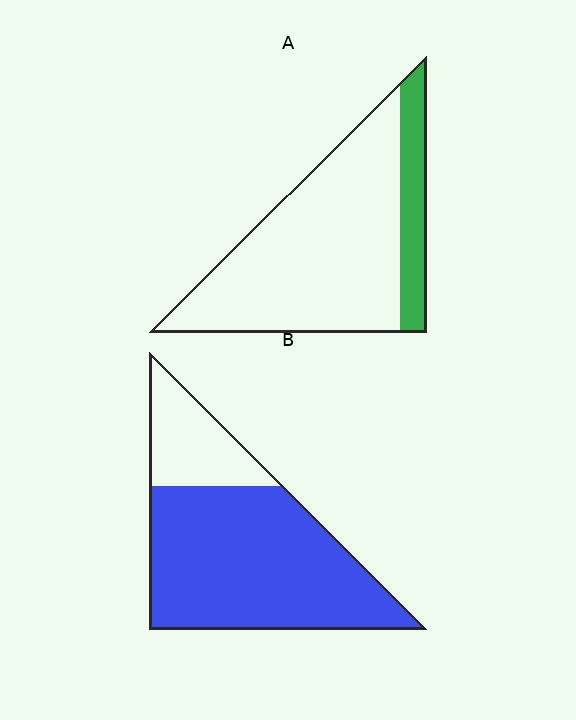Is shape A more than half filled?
No.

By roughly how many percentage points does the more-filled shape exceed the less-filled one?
By roughly 60 percentage points (B over A).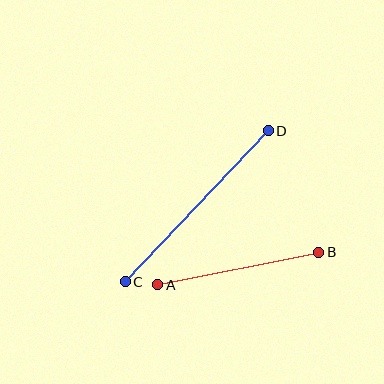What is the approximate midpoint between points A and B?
The midpoint is at approximately (238, 269) pixels.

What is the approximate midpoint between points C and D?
The midpoint is at approximately (197, 206) pixels.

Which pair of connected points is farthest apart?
Points C and D are farthest apart.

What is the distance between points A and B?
The distance is approximately 164 pixels.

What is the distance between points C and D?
The distance is approximately 208 pixels.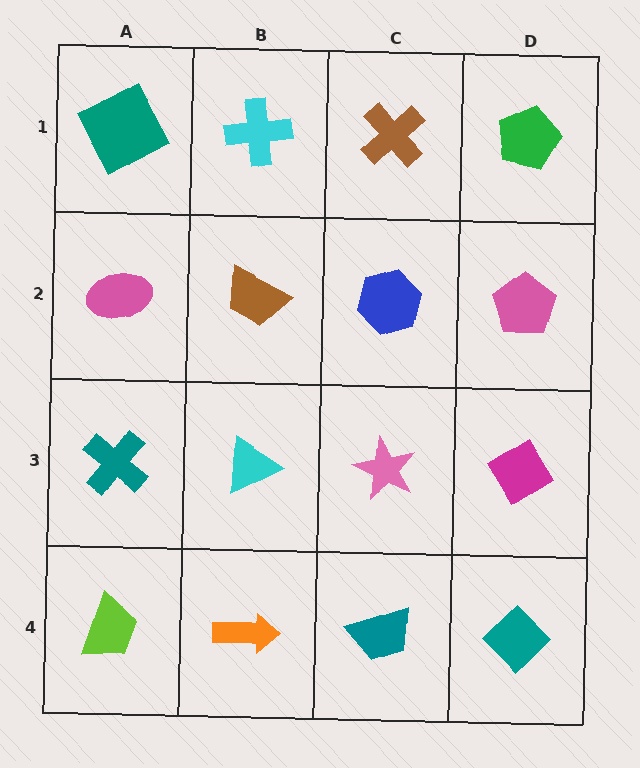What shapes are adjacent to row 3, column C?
A blue hexagon (row 2, column C), a teal trapezoid (row 4, column C), a cyan triangle (row 3, column B), a magenta diamond (row 3, column D).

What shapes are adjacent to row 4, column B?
A cyan triangle (row 3, column B), a lime trapezoid (row 4, column A), a teal trapezoid (row 4, column C).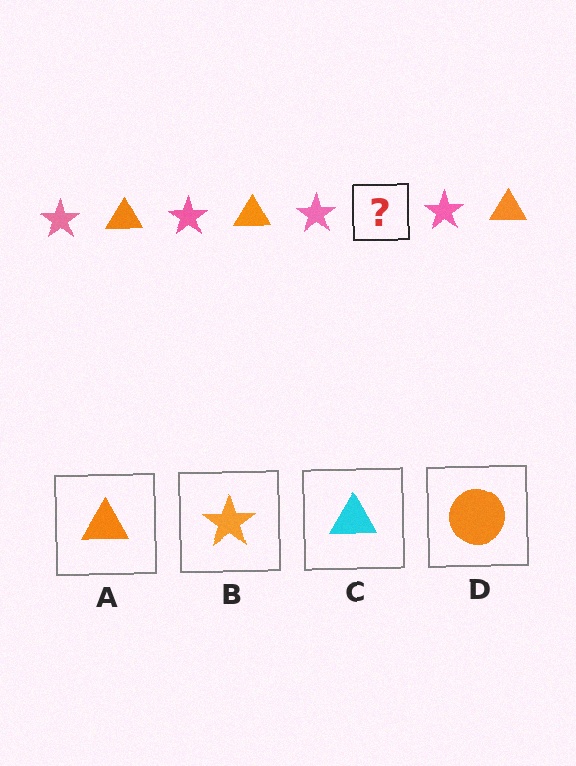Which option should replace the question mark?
Option A.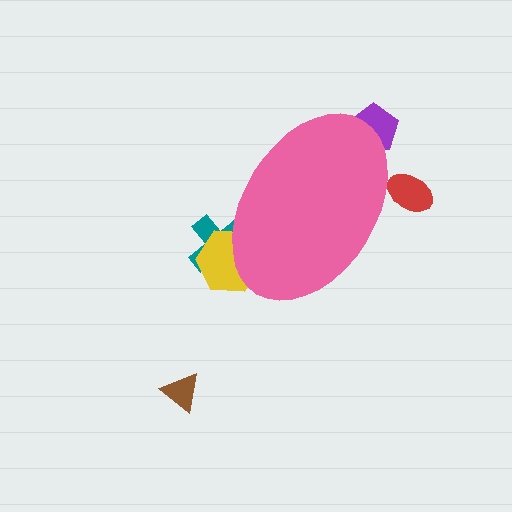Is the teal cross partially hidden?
Yes, the teal cross is partially hidden behind the pink ellipse.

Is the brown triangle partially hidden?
No, the brown triangle is fully visible.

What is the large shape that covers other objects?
A pink ellipse.